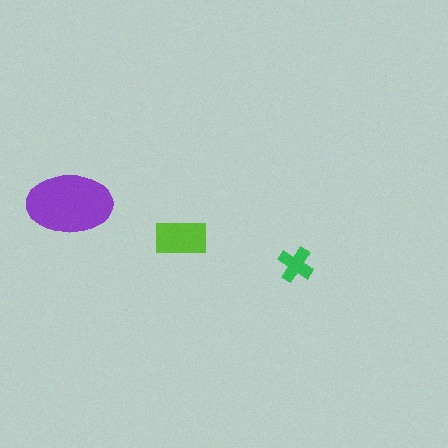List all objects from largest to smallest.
The purple ellipse, the lime rectangle, the green cross.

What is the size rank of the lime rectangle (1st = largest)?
2nd.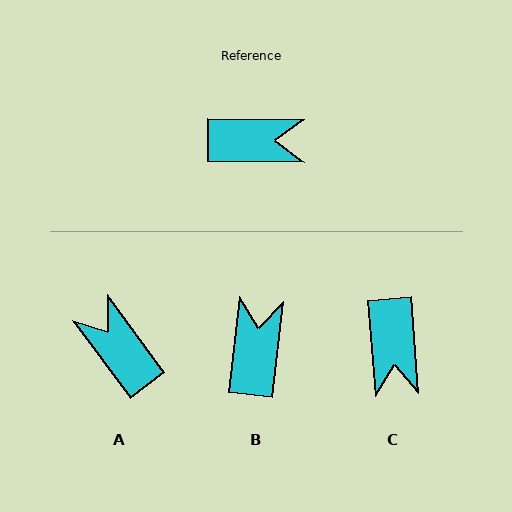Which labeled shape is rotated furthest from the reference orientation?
A, about 127 degrees away.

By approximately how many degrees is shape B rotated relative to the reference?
Approximately 84 degrees counter-clockwise.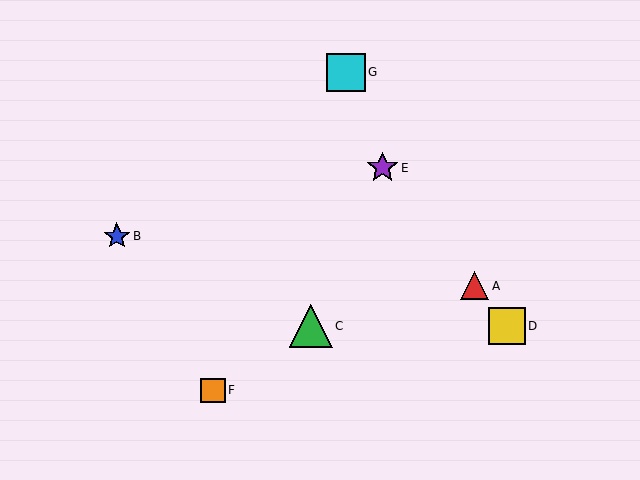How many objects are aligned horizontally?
2 objects (C, D) are aligned horizontally.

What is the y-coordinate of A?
Object A is at y≈286.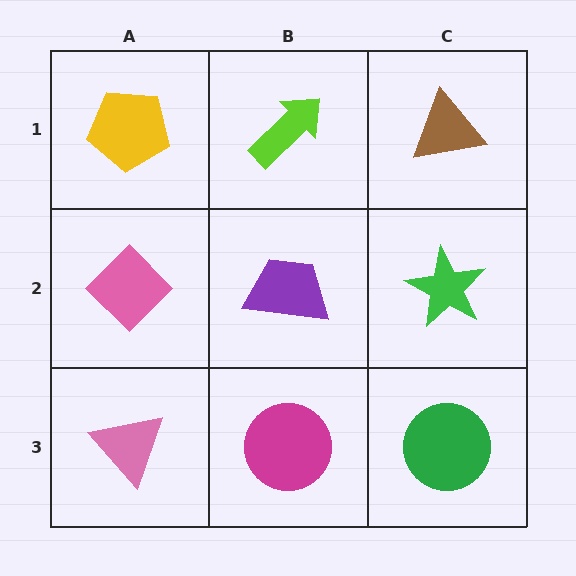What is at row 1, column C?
A brown triangle.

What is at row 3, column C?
A green circle.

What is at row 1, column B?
A lime arrow.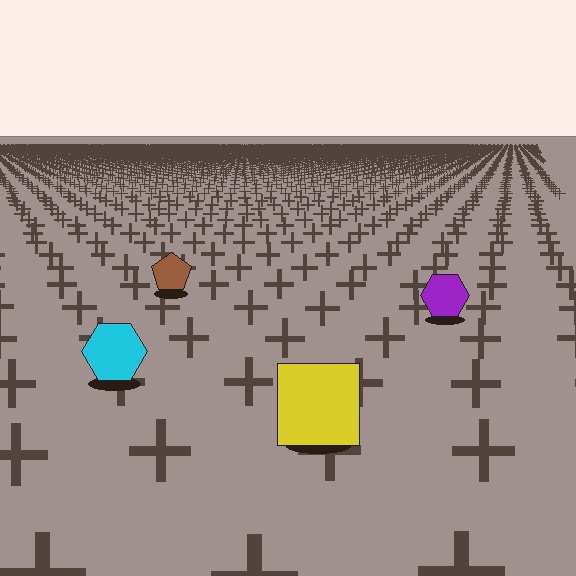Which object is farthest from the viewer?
The brown pentagon is farthest from the viewer. It appears smaller and the ground texture around it is denser.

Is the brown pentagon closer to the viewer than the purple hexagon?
No. The purple hexagon is closer — you can tell from the texture gradient: the ground texture is coarser near it.